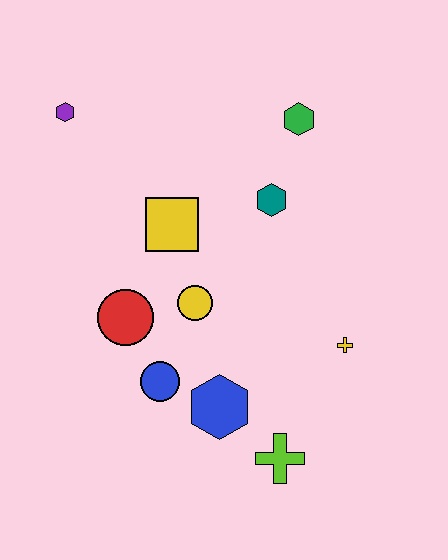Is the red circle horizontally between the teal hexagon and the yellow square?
No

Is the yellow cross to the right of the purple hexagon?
Yes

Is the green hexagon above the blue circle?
Yes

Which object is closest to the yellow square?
The yellow circle is closest to the yellow square.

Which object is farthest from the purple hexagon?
The lime cross is farthest from the purple hexagon.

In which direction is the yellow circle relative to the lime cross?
The yellow circle is above the lime cross.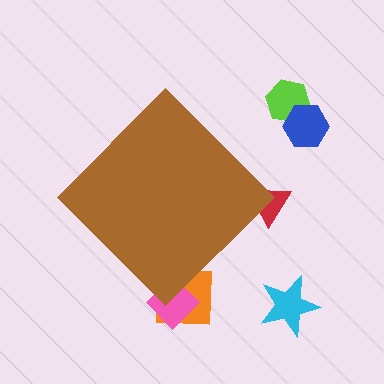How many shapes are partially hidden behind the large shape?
3 shapes are partially hidden.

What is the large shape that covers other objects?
A brown diamond.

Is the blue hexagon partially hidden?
No, the blue hexagon is fully visible.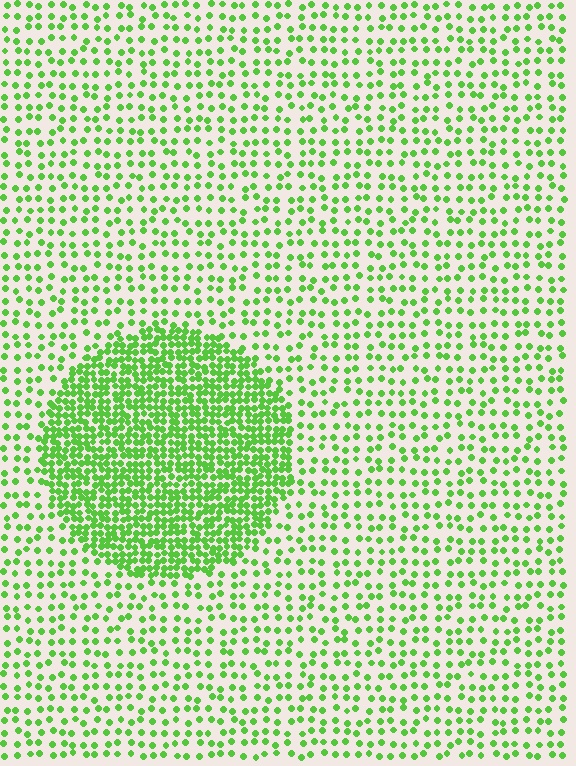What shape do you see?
I see a circle.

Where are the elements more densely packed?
The elements are more densely packed inside the circle boundary.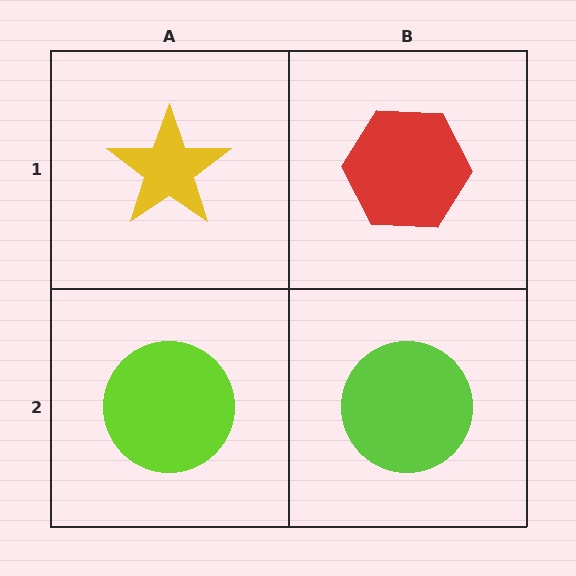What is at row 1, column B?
A red hexagon.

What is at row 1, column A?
A yellow star.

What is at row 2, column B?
A lime circle.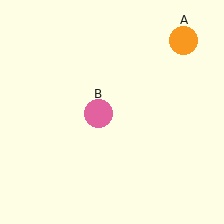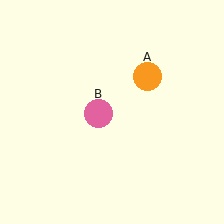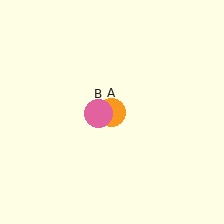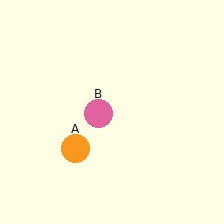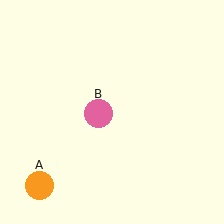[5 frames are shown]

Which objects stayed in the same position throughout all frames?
Pink circle (object B) remained stationary.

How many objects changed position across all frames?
1 object changed position: orange circle (object A).